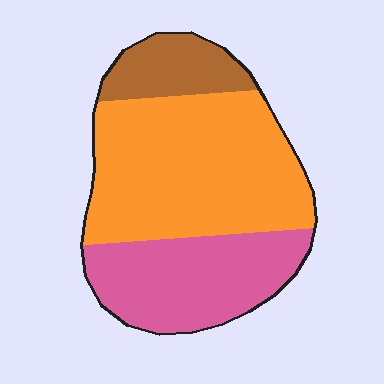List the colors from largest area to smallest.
From largest to smallest: orange, pink, brown.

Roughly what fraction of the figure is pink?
Pink takes up about one third (1/3) of the figure.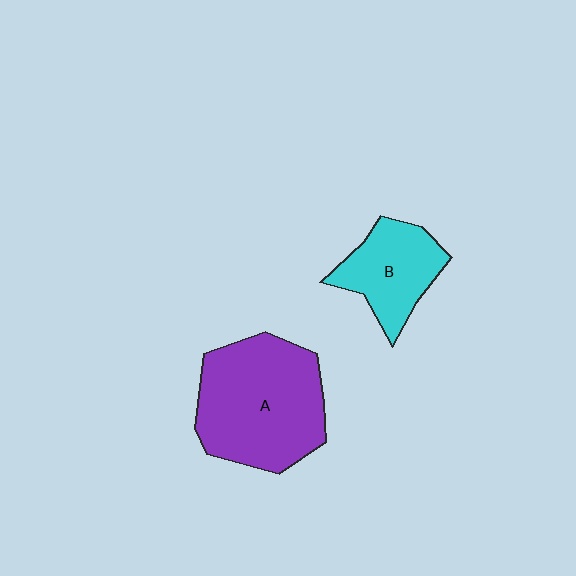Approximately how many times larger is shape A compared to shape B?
Approximately 1.9 times.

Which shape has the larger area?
Shape A (purple).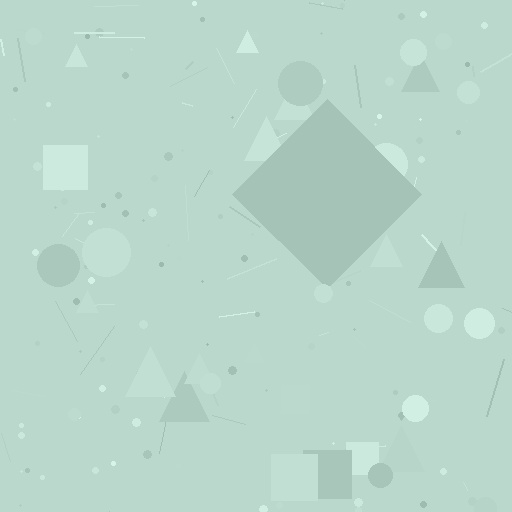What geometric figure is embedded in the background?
A diamond is embedded in the background.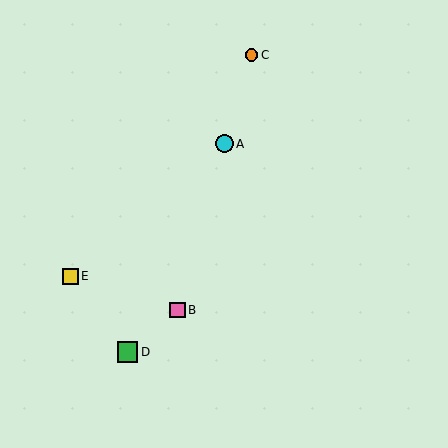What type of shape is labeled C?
Shape C is an orange circle.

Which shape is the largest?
The green square (labeled D) is the largest.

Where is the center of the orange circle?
The center of the orange circle is at (252, 55).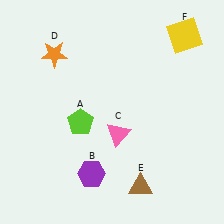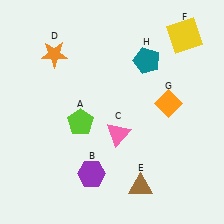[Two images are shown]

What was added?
An orange diamond (G), a teal pentagon (H) were added in Image 2.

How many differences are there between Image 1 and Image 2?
There are 2 differences between the two images.